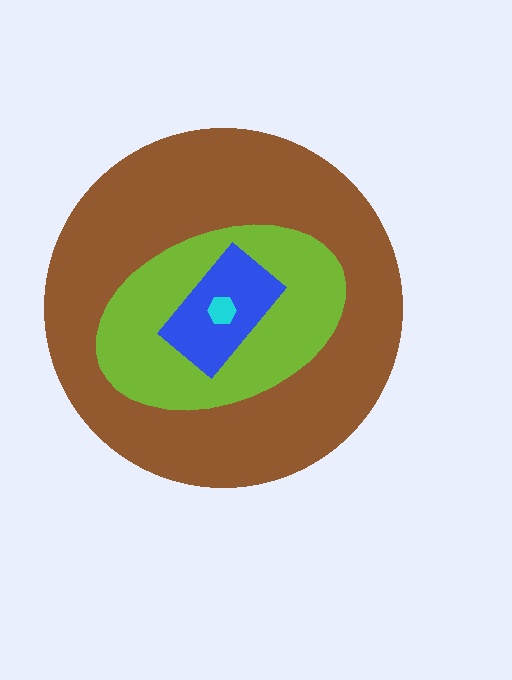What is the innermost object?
The cyan hexagon.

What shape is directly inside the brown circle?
The lime ellipse.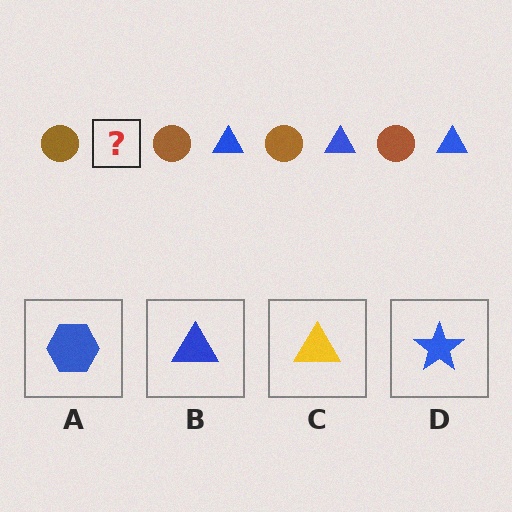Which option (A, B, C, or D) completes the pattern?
B.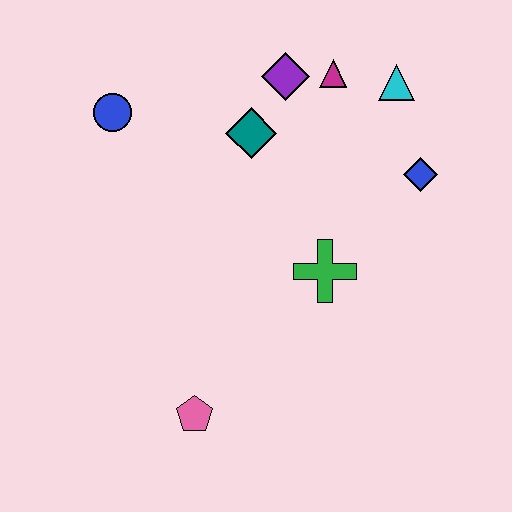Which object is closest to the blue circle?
The teal diamond is closest to the blue circle.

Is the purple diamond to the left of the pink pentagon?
No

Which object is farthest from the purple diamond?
The pink pentagon is farthest from the purple diamond.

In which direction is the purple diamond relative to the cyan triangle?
The purple diamond is to the left of the cyan triangle.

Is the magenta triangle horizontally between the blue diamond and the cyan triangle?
No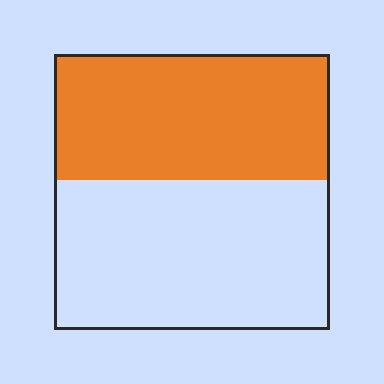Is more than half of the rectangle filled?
No.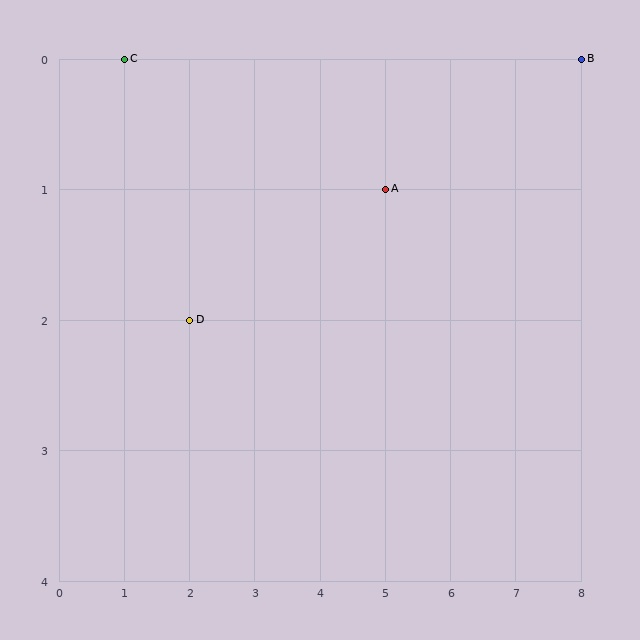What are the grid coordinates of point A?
Point A is at grid coordinates (5, 1).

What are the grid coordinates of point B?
Point B is at grid coordinates (8, 0).